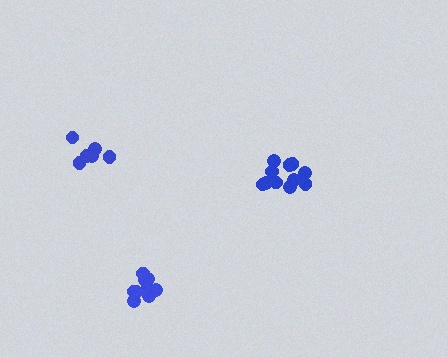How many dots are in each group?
Group 1: 11 dots, Group 2: 9 dots, Group 3: 6 dots (26 total).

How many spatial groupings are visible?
There are 3 spatial groupings.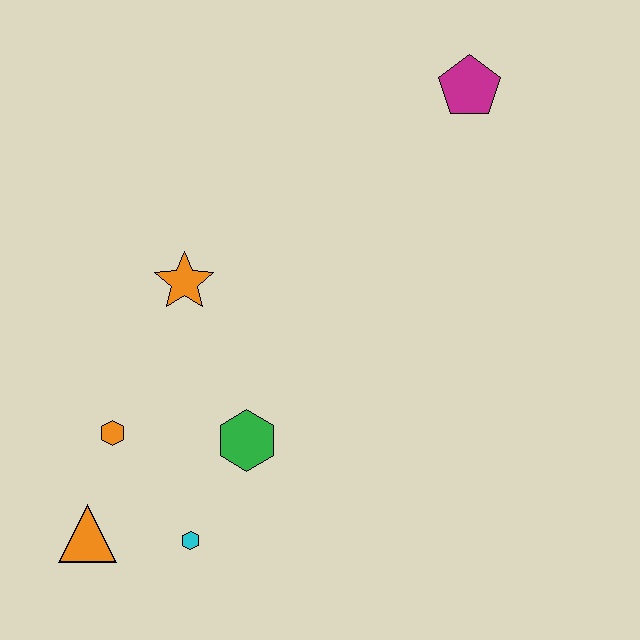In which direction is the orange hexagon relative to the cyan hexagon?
The orange hexagon is above the cyan hexagon.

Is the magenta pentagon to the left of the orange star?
No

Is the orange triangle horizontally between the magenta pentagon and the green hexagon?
No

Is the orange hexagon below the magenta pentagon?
Yes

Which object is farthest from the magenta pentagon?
The orange triangle is farthest from the magenta pentagon.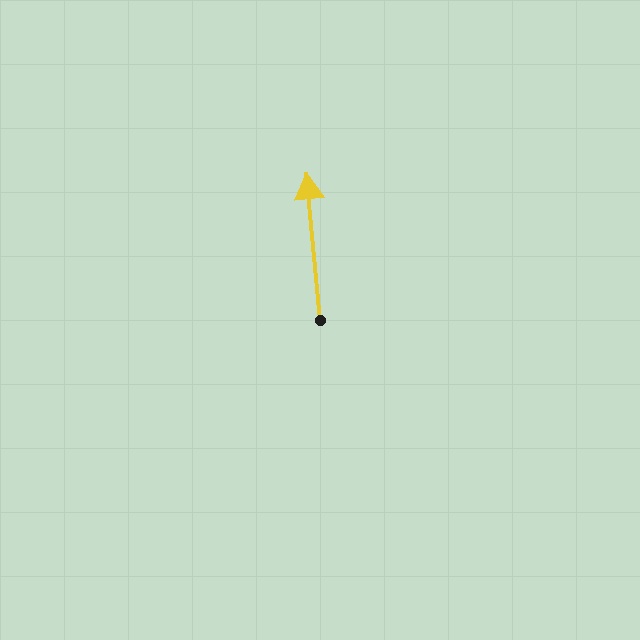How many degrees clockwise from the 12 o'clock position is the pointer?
Approximately 355 degrees.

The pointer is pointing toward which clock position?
Roughly 12 o'clock.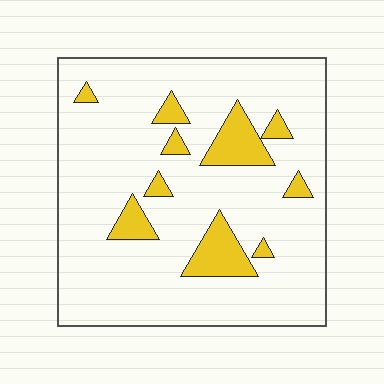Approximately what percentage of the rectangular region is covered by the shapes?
Approximately 15%.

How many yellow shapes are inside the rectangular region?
10.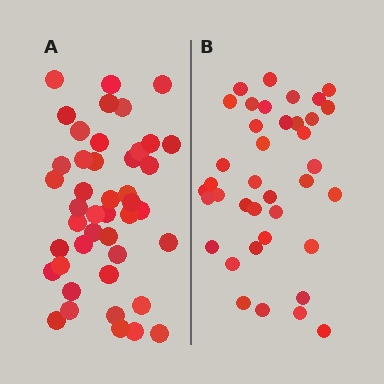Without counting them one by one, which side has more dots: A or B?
Region A (the left region) has more dots.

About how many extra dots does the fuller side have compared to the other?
Region A has about 6 more dots than region B.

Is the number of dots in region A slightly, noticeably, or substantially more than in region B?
Region A has only slightly more — the two regions are fairly close. The ratio is roughly 1.2 to 1.